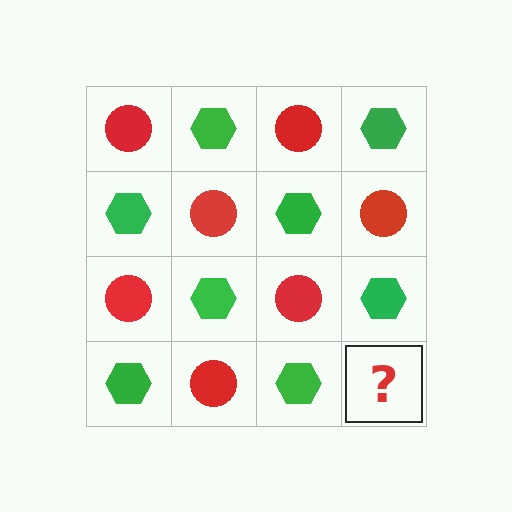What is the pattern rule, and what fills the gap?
The rule is that it alternates red circle and green hexagon in a checkerboard pattern. The gap should be filled with a red circle.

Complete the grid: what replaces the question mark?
The question mark should be replaced with a red circle.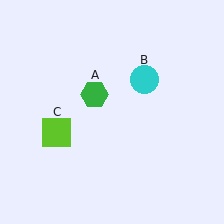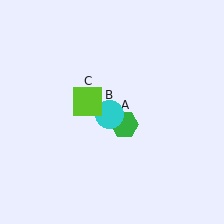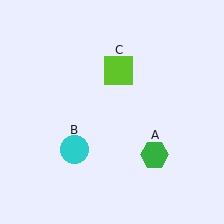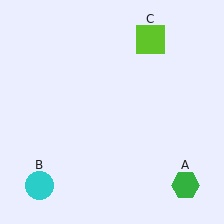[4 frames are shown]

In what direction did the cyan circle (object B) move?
The cyan circle (object B) moved down and to the left.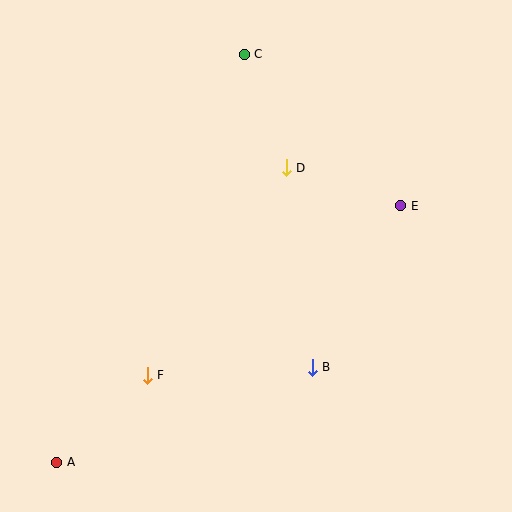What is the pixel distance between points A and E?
The distance between A and E is 429 pixels.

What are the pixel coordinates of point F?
Point F is at (147, 375).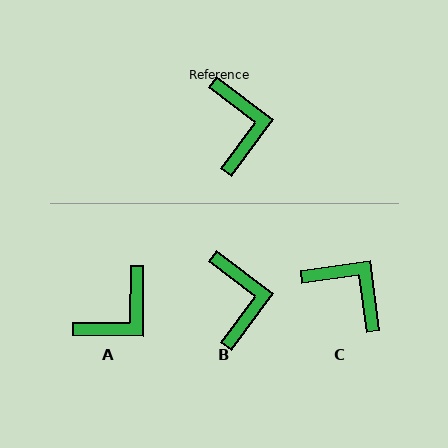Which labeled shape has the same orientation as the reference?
B.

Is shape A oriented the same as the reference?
No, it is off by about 53 degrees.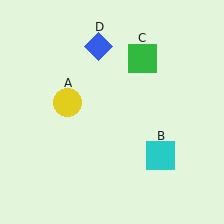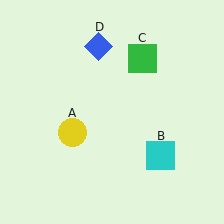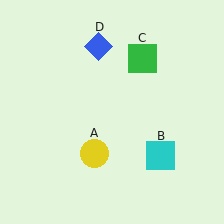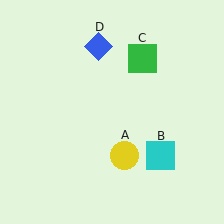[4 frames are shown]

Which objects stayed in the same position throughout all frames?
Cyan square (object B) and green square (object C) and blue diamond (object D) remained stationary.